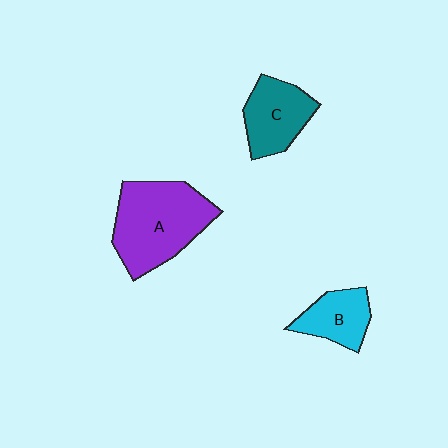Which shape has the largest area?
Shape A (purple).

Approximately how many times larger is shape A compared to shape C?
Approximately 1.7 times.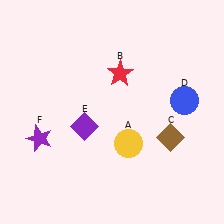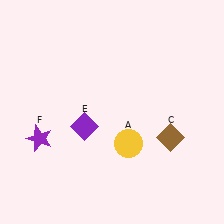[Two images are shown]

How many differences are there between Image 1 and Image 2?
There are 2 differences between the two images.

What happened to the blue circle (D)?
The blue circle (D) was removed in Image 2. It was in the top-right area of Image 1.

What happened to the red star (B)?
The red star (B) was removed in Image 2. It was in the top-right area of Image 1.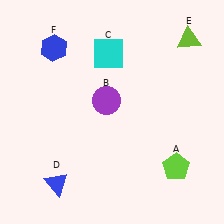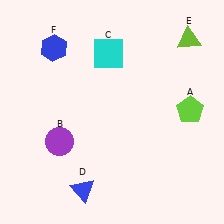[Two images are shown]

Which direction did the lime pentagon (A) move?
The lime pentagon (A) moved up.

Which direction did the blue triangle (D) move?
The blue triangle (D) moved right.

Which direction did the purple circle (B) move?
The purple circle (B) moved left.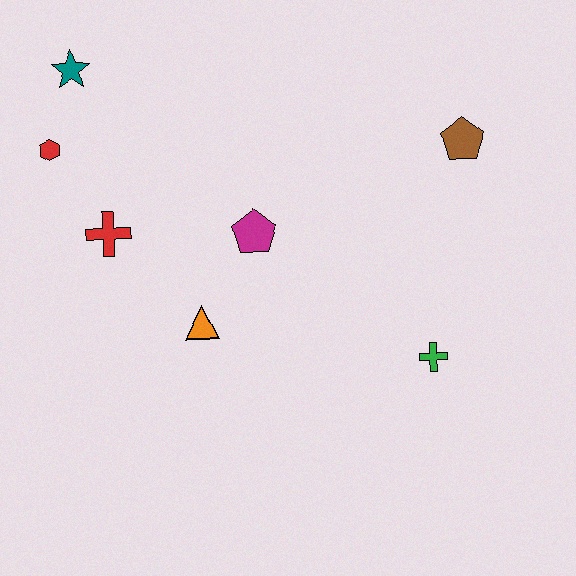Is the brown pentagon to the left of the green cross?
No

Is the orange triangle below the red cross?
Yes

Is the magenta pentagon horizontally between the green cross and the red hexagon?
Yes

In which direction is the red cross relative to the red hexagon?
The red cross is below the red hexagon.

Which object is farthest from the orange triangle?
The brown pentagon is farthest from the orange triangle.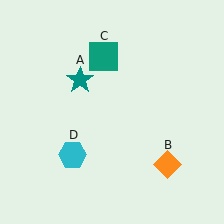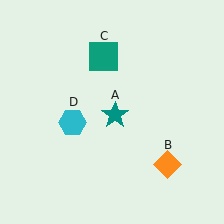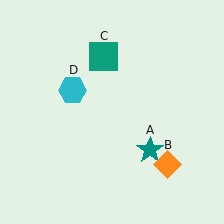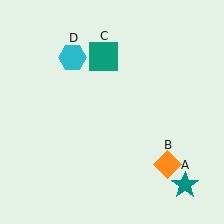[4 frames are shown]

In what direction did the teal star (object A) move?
The teal star (object A) moved down and to the right.